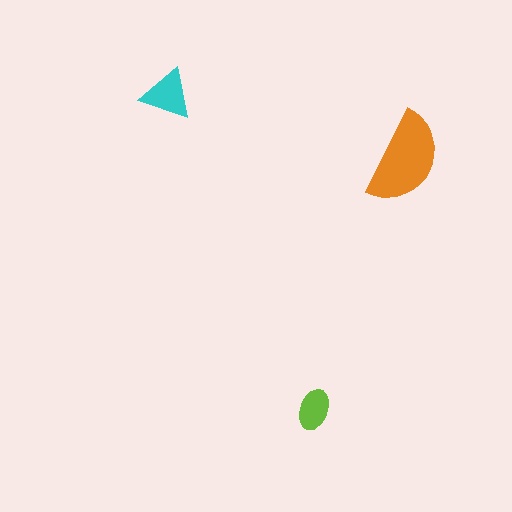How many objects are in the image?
There are 3 objects in the image.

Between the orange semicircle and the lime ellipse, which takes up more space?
The orange semicircle.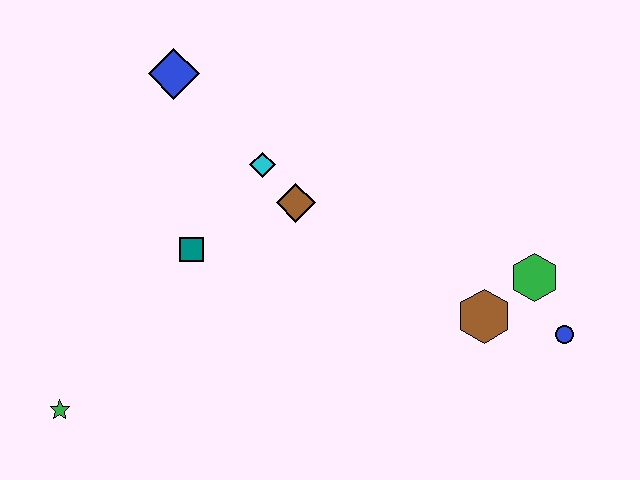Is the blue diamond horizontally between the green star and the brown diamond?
Yes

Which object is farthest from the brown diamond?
The green star is farthest from the brown diamond.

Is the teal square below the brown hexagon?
No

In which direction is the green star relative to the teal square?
The green star is below the teal square.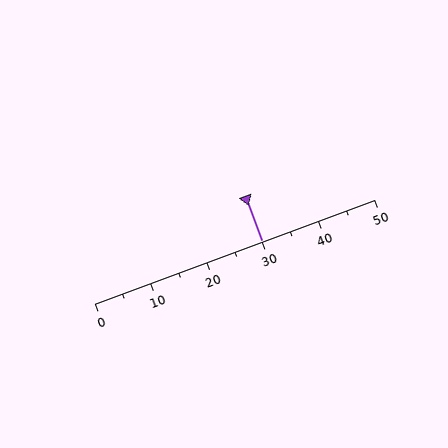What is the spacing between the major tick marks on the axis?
The major ticks are spaced 10 apart.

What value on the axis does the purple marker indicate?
The marker indicates approximately 30.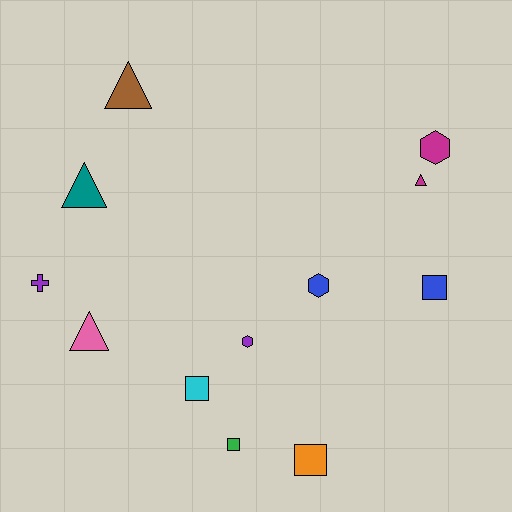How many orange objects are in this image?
There is 1 orange object.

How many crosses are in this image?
There is 1 cross.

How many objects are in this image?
There are 12 objects.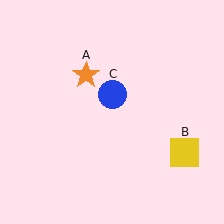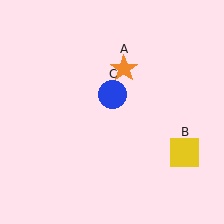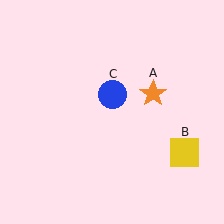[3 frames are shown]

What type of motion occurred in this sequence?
The orange star (object A) rotated clockwise around the center of the scene.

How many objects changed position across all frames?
1 object changed position: orange star (object A).